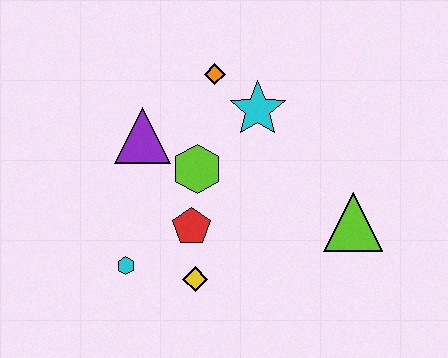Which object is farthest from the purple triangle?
The lime triangle is farthest from the purple triangle.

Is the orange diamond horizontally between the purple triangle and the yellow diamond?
No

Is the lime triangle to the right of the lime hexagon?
Yes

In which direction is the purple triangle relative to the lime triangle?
The purple triangle is to the left of the lime triangle.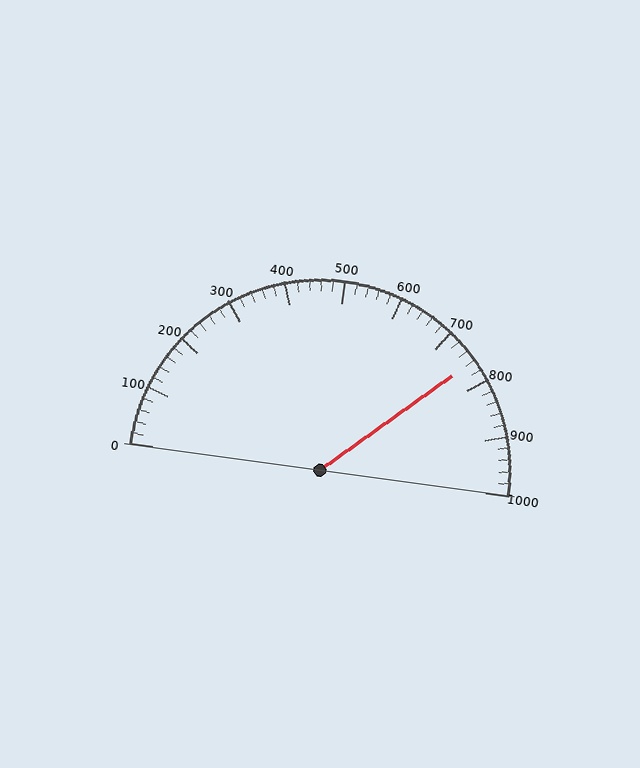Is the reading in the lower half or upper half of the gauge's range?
The reading is in the upper half of the range (0 to 1000).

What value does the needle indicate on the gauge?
The needle indicates approximately 760.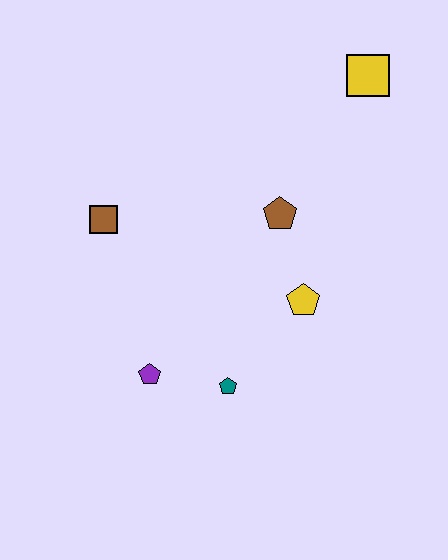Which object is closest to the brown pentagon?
The yellow pentagon is closest to the brown pentagon.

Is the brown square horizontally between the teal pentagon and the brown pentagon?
No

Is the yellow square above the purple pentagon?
Yes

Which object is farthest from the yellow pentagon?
The yellow square is farthest from the yellow pentagon.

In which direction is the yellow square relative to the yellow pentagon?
The yellow square is above the yellow pentagon.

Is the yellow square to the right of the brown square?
Yes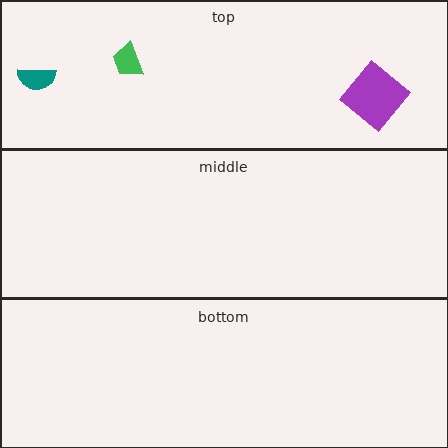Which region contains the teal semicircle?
The top region.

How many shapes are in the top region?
3.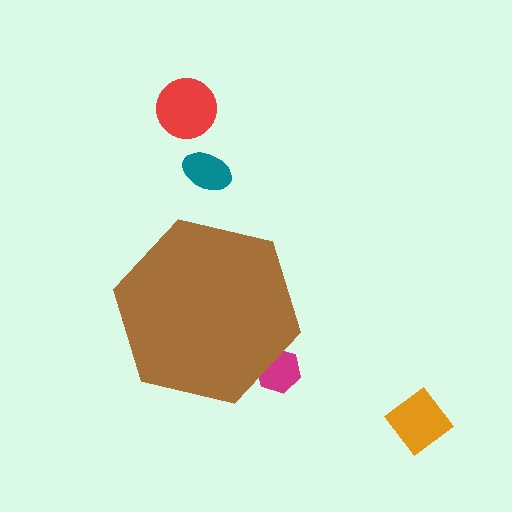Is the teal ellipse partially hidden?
No, the teal ellipse is fully visible.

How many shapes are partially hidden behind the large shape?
1 shape is partially hidden.